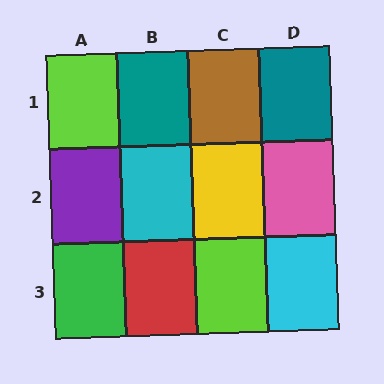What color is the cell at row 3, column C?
Lime.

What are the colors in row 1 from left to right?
Lime, teal, brown, teal.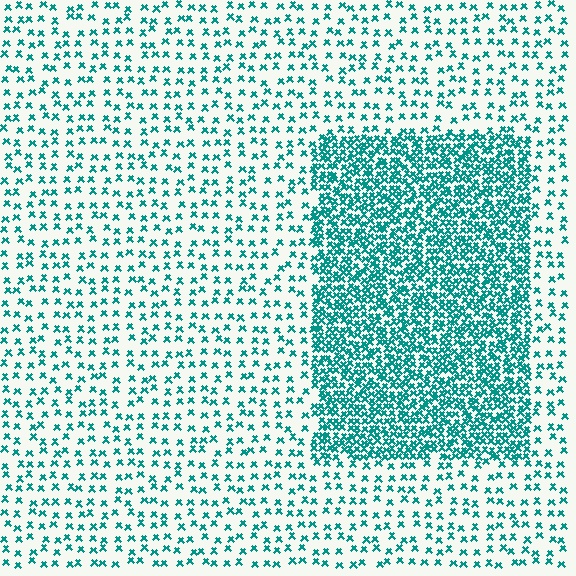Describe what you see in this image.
The image contains small teal elements arranged at two different densities. A rectangle-shaped region is visible where the elements are more densely packed than the surrounding area.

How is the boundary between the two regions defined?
The boundary is defined by a change in element density (approximately 3.1x ratio). All elements are the same color, size, and shape.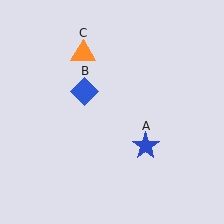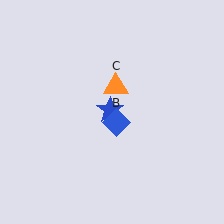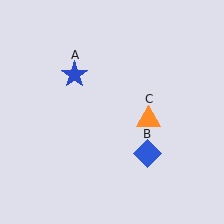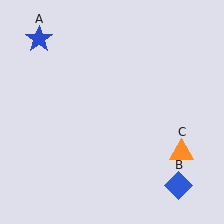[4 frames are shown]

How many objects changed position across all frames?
3 objects changed position: blue star (object A), blue diamond (object B), orange triangle (object C).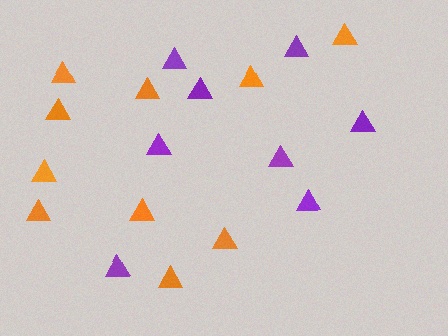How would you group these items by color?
There are 2 groups: one group of purple triangles (8) and one group of orange triangles (10).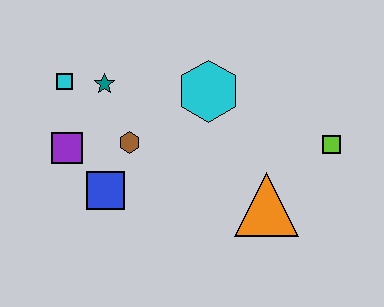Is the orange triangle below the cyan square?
Yes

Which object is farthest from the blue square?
The lime square is farthest from the blue square.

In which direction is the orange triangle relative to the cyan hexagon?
The orange triangle is below the cyan hexagon.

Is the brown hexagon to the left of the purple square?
No